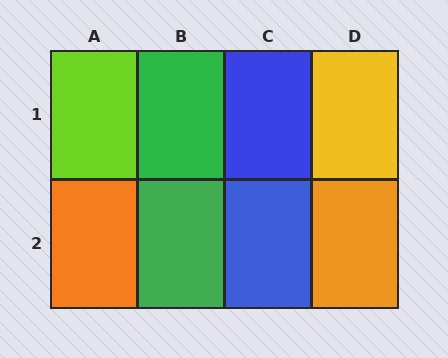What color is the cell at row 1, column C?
Blue.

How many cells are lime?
1 cell is lime.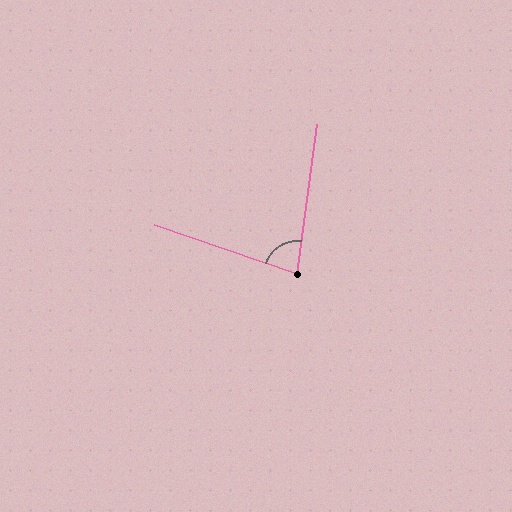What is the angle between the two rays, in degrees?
Approximately 79 degrees.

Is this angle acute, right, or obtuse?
It is acute.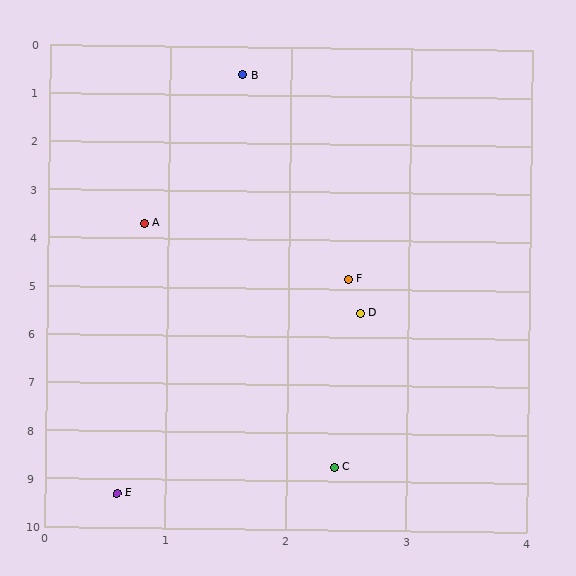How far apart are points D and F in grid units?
Points D and F are about 0.7 grid units apart.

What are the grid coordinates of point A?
Point A is at approximately (0.8, 3.7).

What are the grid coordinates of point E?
Point E is at approximately (0.6, 9.3).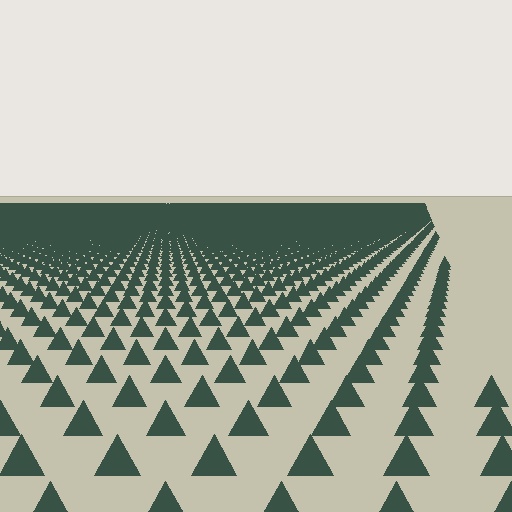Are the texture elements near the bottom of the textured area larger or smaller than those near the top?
Larger. Near the bottom, elements are closer to the viewer and appear at a bigger on-screen size.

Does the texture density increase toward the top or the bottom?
Density increases toward the top.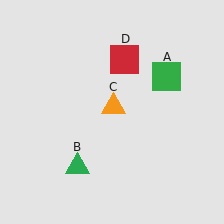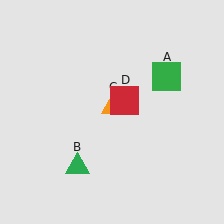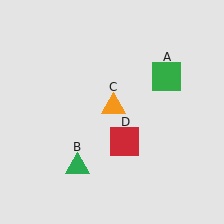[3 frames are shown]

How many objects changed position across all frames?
1 object changed position: red square (object D).